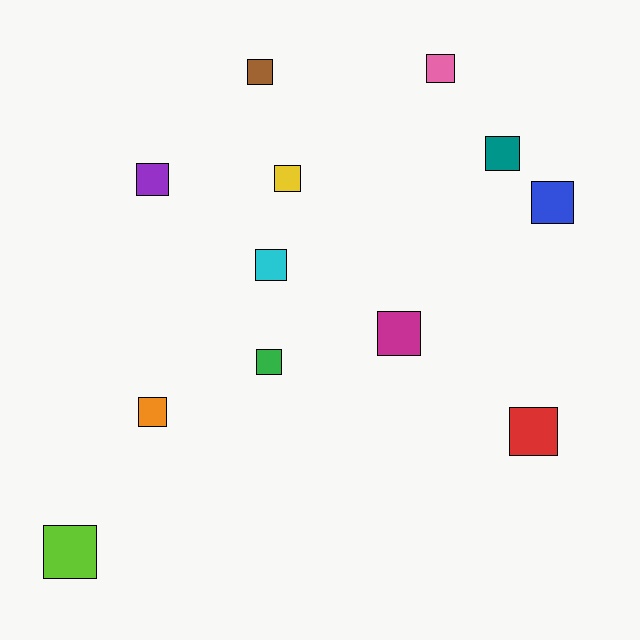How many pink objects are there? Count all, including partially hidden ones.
There is 1 pink object.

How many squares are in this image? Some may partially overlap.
There are 12 squares.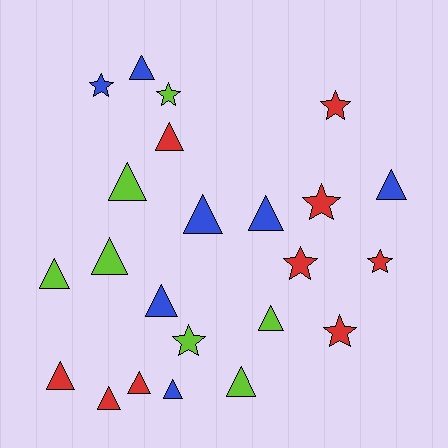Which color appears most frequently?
Red, with 9 objects.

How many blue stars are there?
There is 1 blue star.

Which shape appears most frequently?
Triangle, with 15 objects.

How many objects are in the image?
There are 23 objects.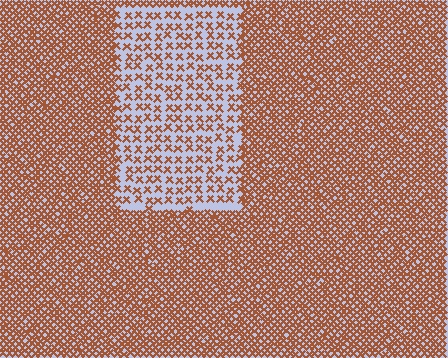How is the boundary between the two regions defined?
The boundary is defined by a change in element density (approximately 2.6x ratio). All elements are the same color, size, and shape.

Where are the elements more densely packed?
The elements are more densely packed outside the rectangle boundary.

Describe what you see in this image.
The image contains small brown elements arranged at two different densities. A rectangle-shaped region is visible where the elements are less densely packed than the surrounding area.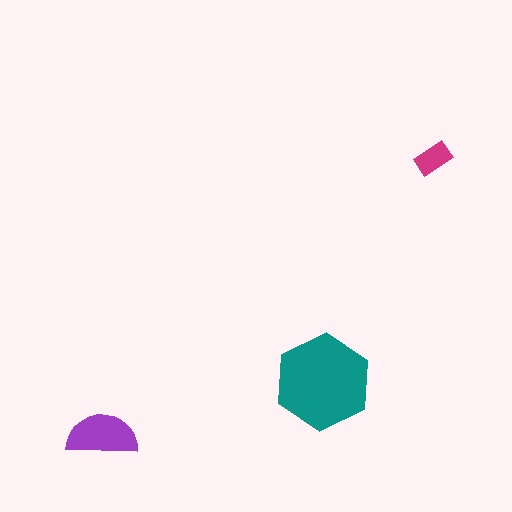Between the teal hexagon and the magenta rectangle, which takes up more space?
The teal hexagon.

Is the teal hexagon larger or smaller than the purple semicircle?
Larger.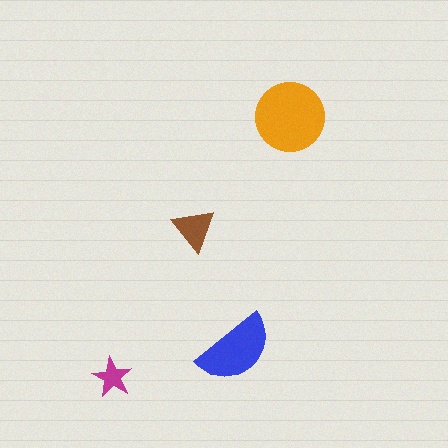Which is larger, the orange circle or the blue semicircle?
The orange circle.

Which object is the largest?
The orange circle.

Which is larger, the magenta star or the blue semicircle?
The blue semicircle.